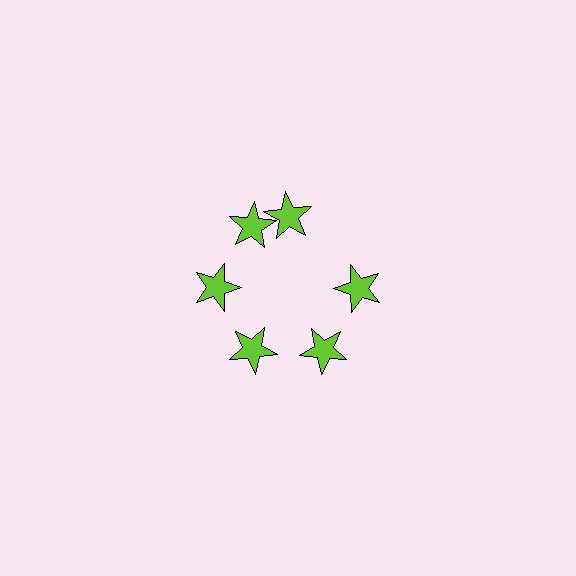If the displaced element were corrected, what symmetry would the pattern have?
It would have 6-fold rotational symmetry — the pattern would map onto itself every 60 degrees.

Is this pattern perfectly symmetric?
No. The 6 lime stars are arranged in a ring, but one element near the 1 o'clock position is rotated out of alignment along the ring, breaking the 6-fold rotational symmetry.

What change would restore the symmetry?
The symmetry would be restored by rotating it back into even spacing with its neighbors so that all 6 stars sit at equal angles and equal distance from the center.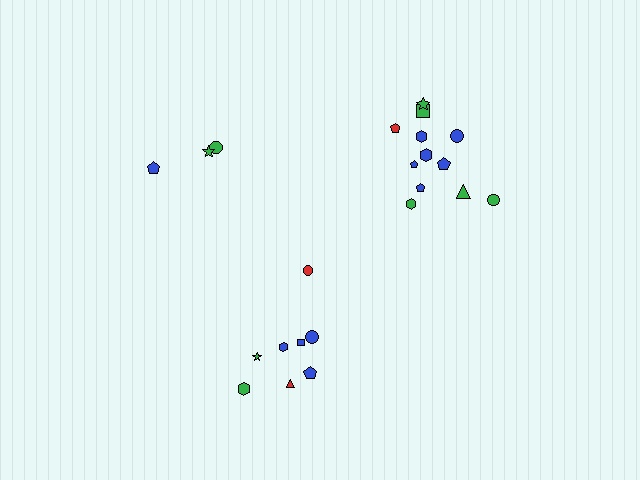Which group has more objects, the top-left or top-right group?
The top-right group.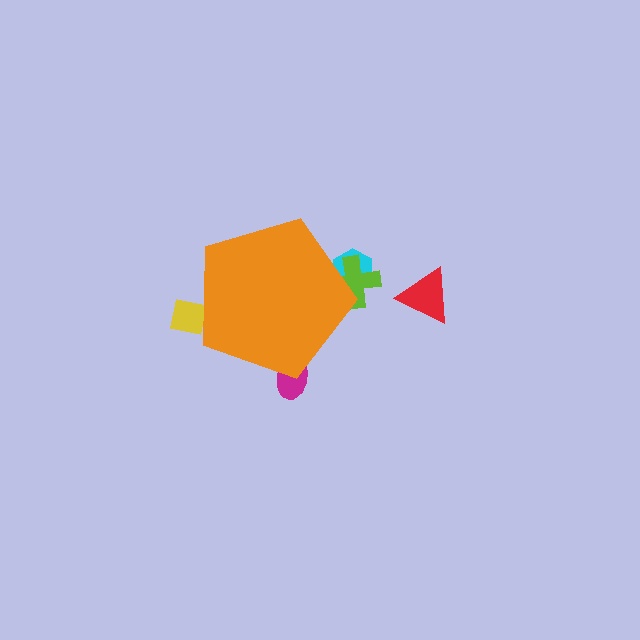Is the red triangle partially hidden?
No, the red triangle is fully visible.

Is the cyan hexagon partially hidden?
Yes, the cyan hexagon is partially hidden behind the orange pentagon.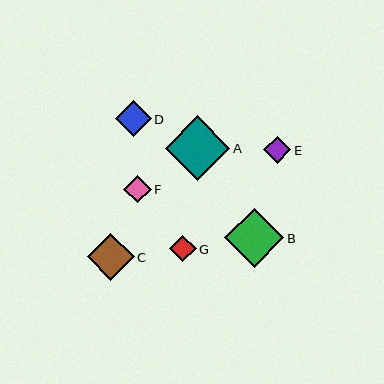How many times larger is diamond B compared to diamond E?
Diamond B is approximately 2.2 times the size of diamond E.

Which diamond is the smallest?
Diamond G is the smallest with a size of approximately 26 pixels.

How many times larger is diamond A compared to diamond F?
Diamond A is approximately 2.3 times the size of diamond F.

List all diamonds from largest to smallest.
From largest to smallest: A, B, C, D, F, E, G.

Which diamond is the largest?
Diamond A is the largest with a size of approximately 65 pixels.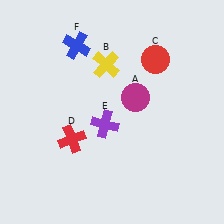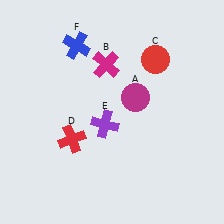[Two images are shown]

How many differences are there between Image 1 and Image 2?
There is 1 difference between the two images.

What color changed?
The cross (B) changed from yellow in Image 1 to magenta in Image 2.